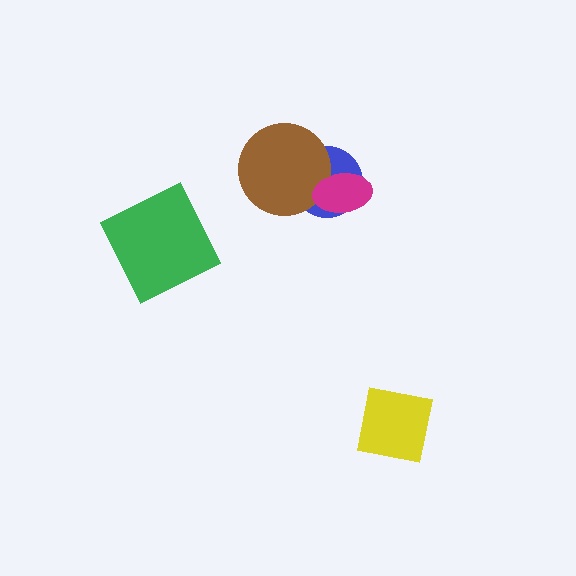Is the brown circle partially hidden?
Yes, it is partially covered by another shape.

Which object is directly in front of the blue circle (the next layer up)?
The brown circle is directly in front of the blue circle.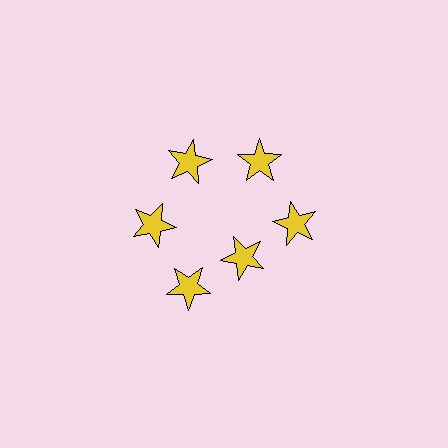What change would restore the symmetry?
The symmetry would be restored by moving it outward, back onto the ring so that all 6 stars sit at equal angles and equal distance from the center.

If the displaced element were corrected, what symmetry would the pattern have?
It would have 6-fold rotational symmetry — the pattern would map onto itself every 60 degrees.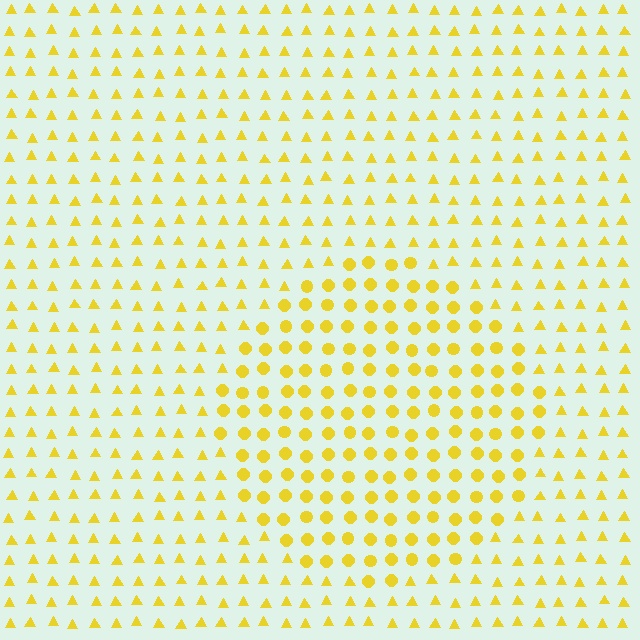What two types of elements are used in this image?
The image uses circles inside the circle region and triangles outside it.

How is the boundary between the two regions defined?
The boundary is defined by a change in element shape: circles inside vs. triangles outside. All elements share the same color and spacing.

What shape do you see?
I see a circle.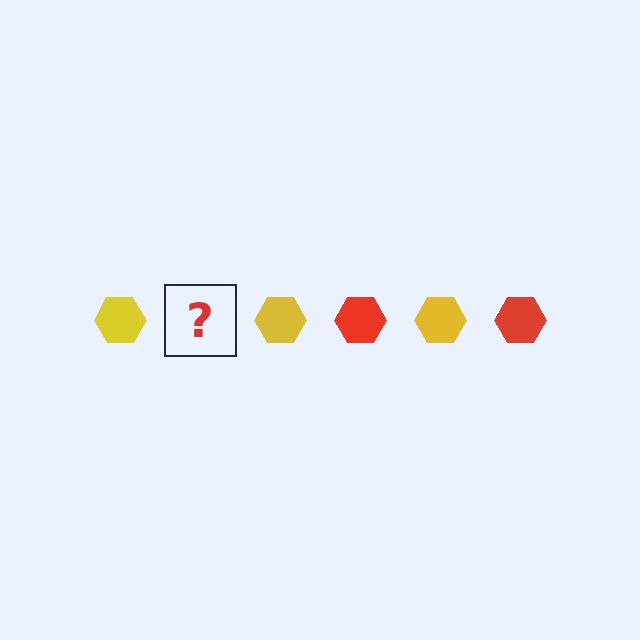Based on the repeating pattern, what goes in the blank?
The blank should be a red hexagon.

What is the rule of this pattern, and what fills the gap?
The rule is that the pattern cycles through yellow, red hexagons. The gap should be filled with a red hexagon.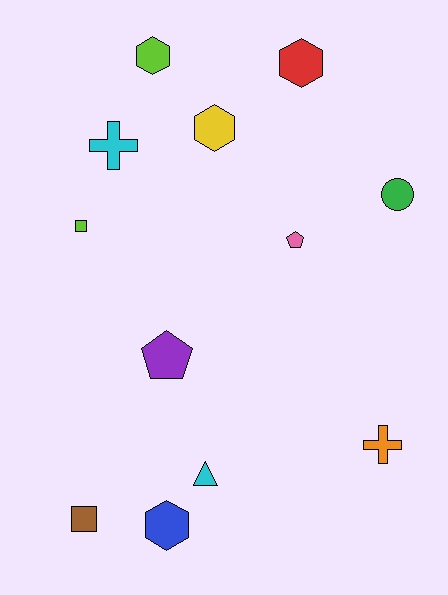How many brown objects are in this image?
There is 1 brown object.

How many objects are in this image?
There are 12 objects.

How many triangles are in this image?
There is 1 triangle.